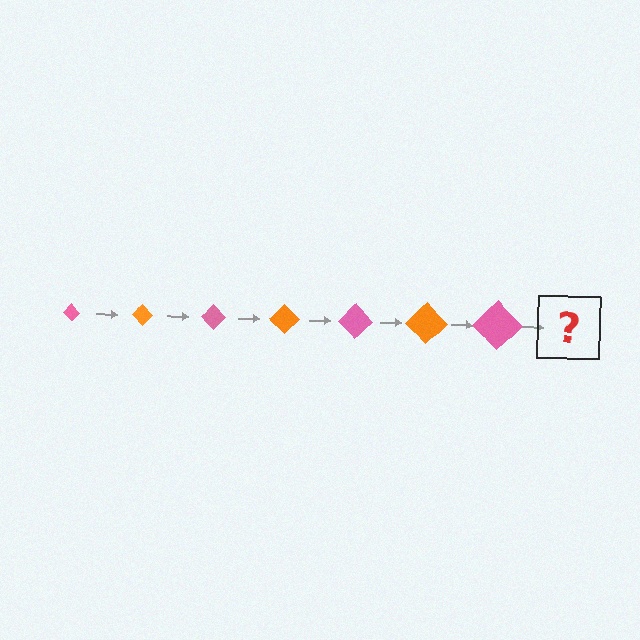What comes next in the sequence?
The next element should be an orange diamond, larger than the previous one.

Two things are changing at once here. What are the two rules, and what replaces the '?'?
The two rules are that the diamond grows larger each step and the color cycles through pink and orange. The '?' should be an orange diamond, larger than the previous one.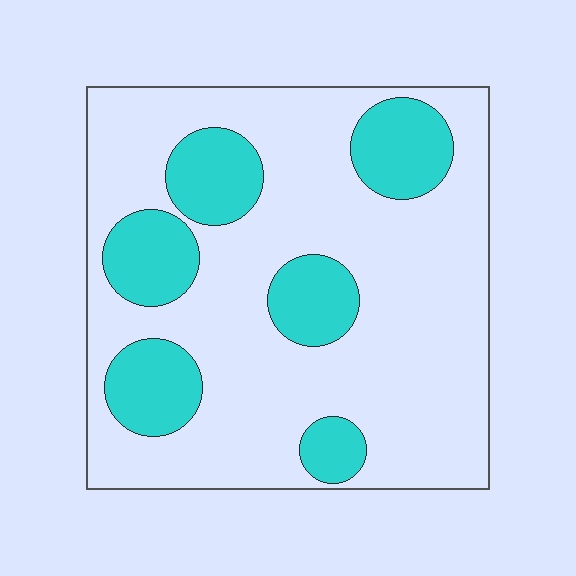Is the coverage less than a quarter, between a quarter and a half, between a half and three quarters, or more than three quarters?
Between a quarter and a half.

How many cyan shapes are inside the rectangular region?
6.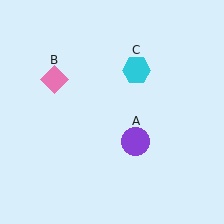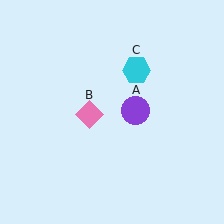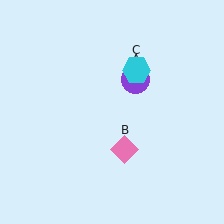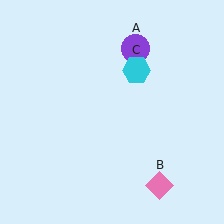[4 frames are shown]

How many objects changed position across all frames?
2 objects changed position: purple circle (object A), pink diamond (object B).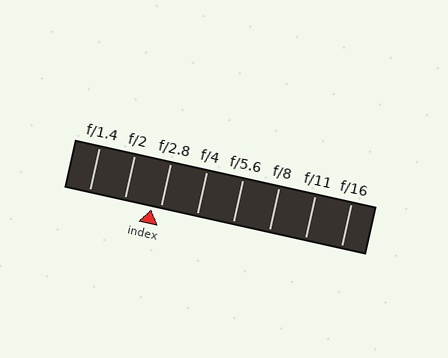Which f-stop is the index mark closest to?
The index mark is closest to f/2.8.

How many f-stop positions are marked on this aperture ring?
There are 8 f-stop positions marked.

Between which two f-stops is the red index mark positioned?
The index mark is between f/2 and f/2.8.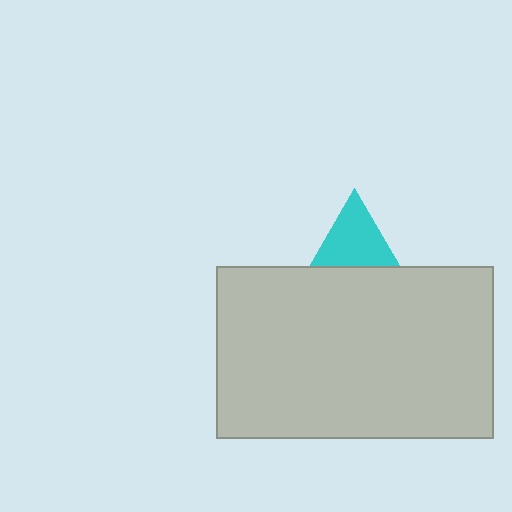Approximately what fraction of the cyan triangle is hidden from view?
Roughly 58% of the cyan triangle is hidden behind the light gray rectangle.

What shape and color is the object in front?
The object in front is a light gray rectangle.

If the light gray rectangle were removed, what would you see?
You would see the complete cyan triangle.